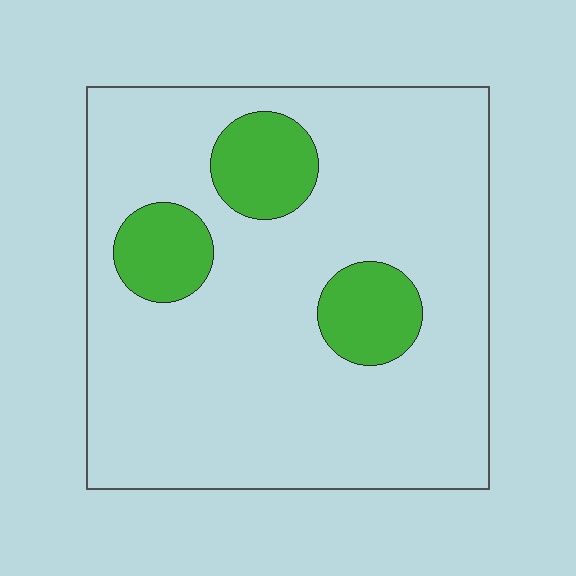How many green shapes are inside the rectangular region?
3.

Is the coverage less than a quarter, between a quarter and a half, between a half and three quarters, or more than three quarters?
Less than a quarter.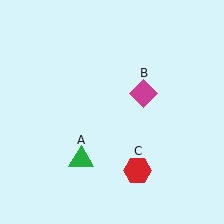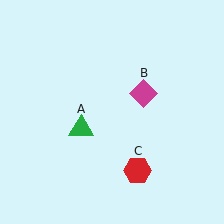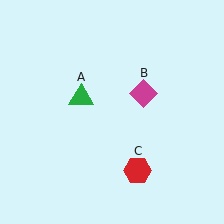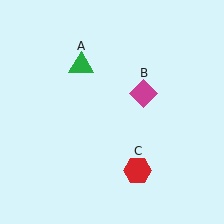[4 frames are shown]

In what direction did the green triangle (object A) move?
The green triangle (object A) moved up.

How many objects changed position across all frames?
1 object changed position: green triangle (object A).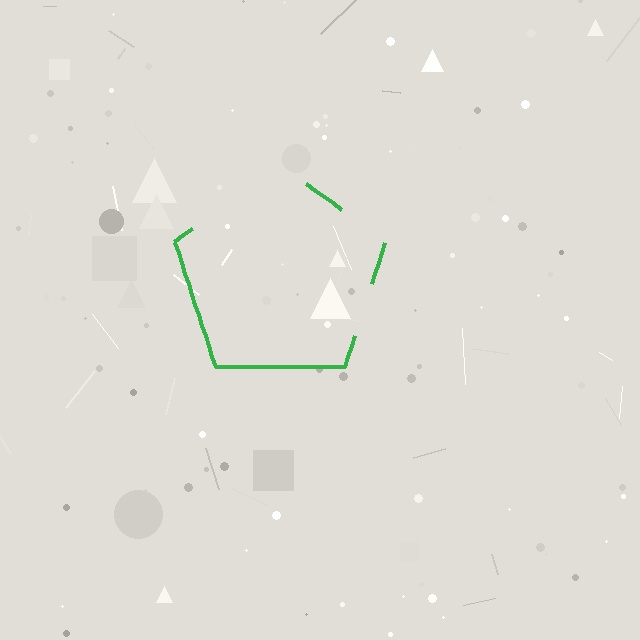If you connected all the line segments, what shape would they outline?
They would outline a pentagon.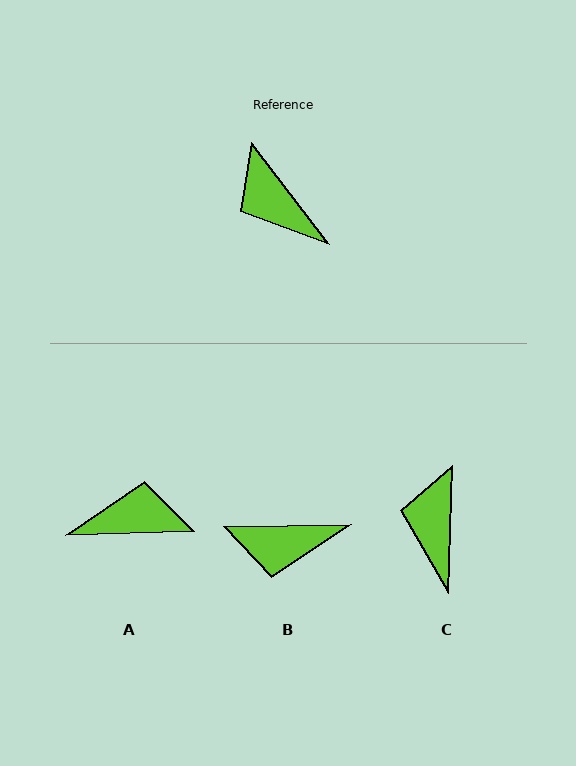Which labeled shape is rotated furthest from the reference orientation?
A, about 126 degrees away.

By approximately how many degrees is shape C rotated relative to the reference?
Approximately 40 degrees clockwise.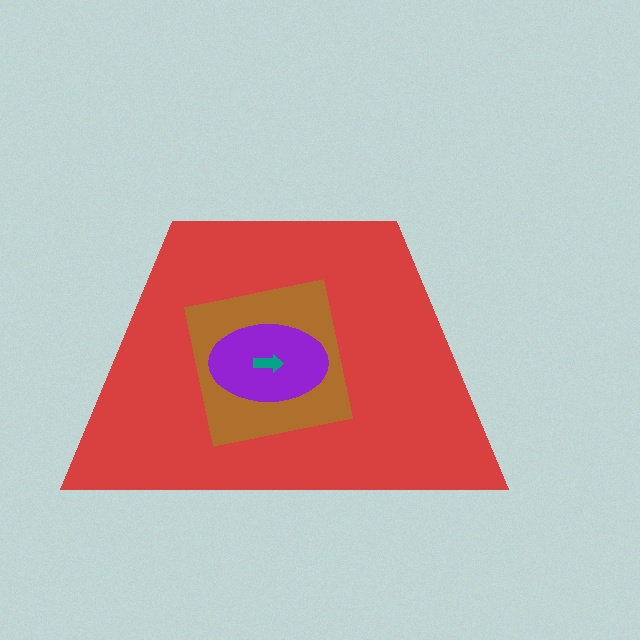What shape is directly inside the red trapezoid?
The brown square.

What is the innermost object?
The teal arrow.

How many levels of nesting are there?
4.